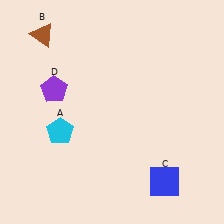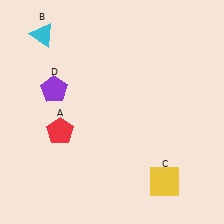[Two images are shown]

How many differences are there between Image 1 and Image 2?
There are 3 differences between the two images.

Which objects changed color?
A changed from cyan to red. B changed from brown to cyan. C changed from blue to yellow.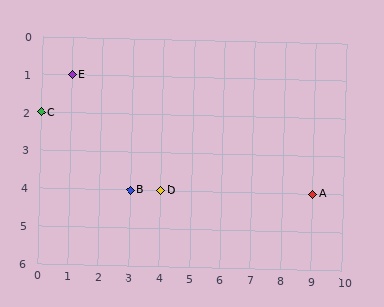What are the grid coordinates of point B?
Point B is at grid coordinates (3, 4).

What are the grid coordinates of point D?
Point D is at grid coordinates (4, 4).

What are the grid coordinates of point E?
Point E is at grid coordinates (1, 1).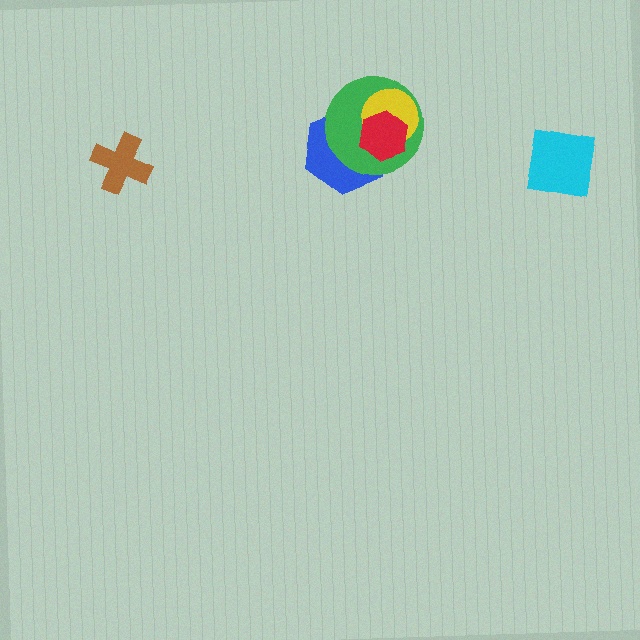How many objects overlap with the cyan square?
0 objects overlap with the cyan square.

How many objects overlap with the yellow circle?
3 objects overlap with the yellow circle.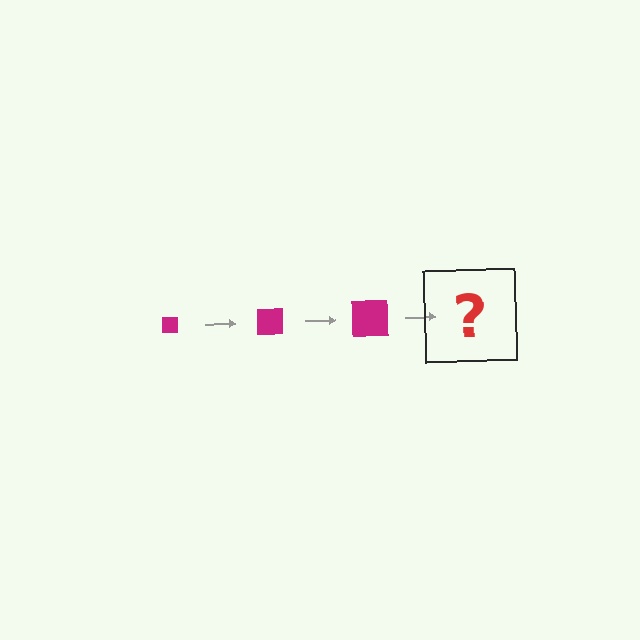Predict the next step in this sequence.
The next step is a magenta square, larger than the previous one.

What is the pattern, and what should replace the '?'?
The pattern is that the square gets progressively larger each step. The '?' should be a magenta square, larger than the previous one.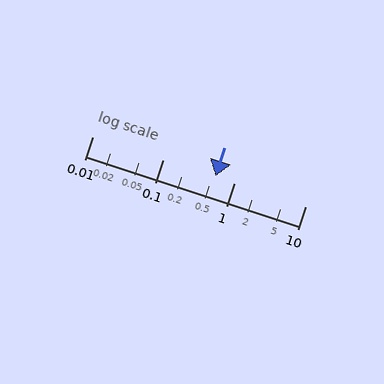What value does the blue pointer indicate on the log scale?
The pointer indicates approximately 0.54.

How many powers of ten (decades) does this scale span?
The scale spans 3 decades, from 0.01 to 10.